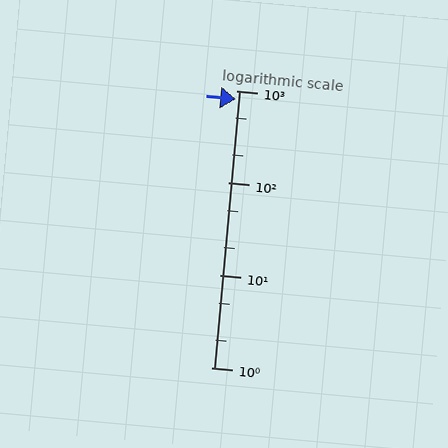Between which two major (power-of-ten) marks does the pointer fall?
The pointer is between 100 and 1000.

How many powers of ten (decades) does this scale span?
The scale spans 3 decades, from 1 to 1000.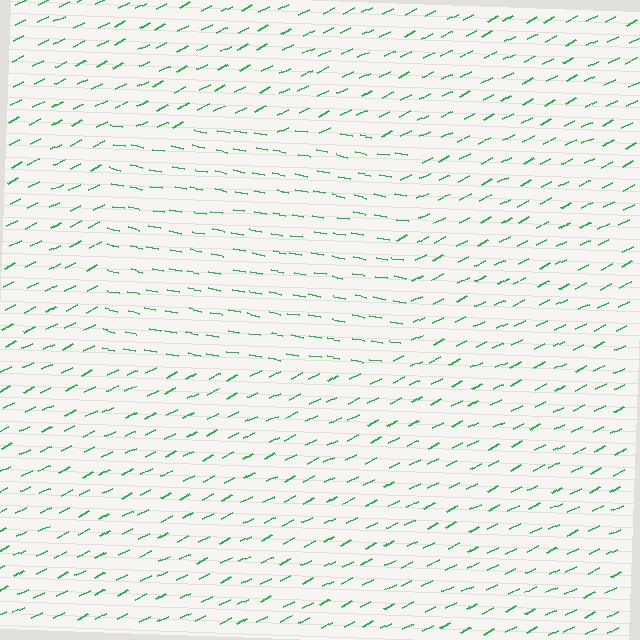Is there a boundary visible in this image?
Yes, there is a texture boundary formed by a change in line orientation.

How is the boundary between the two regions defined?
The boundary is defined purely by a change in line orientation (approximately 37 degrees difference). All lines are the same color and thickness.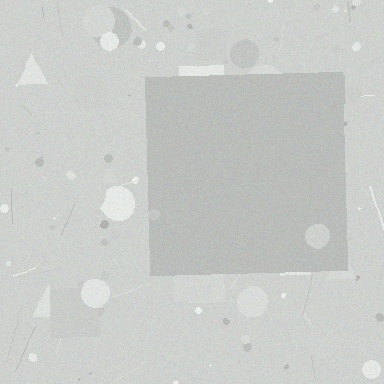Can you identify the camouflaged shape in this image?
The camouflaged shape is a square.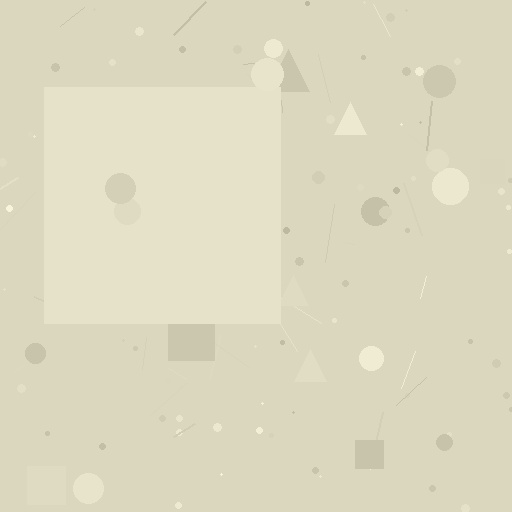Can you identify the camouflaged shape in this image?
The camouflaged shape is a square.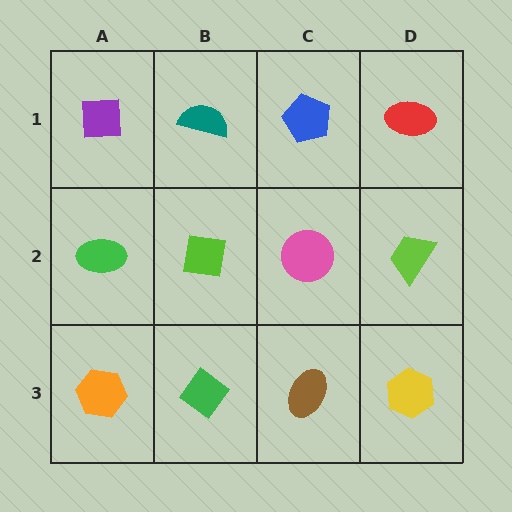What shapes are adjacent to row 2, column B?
A teal semicircle (row 1, column B), a green diamond (row 3, column B), a green ellipse (row 2, column A), a pink circle (row 2, column C).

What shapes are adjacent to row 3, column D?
A lime trapezoid (row 2, column D), a brown ellipse (row 3, column C).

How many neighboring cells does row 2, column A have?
3.